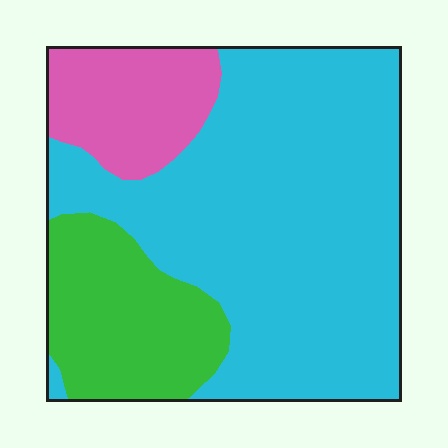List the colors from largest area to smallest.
From largest to smallest: cyan, green, pink.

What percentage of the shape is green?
Green takes up about one fifth (1/5) of the shape.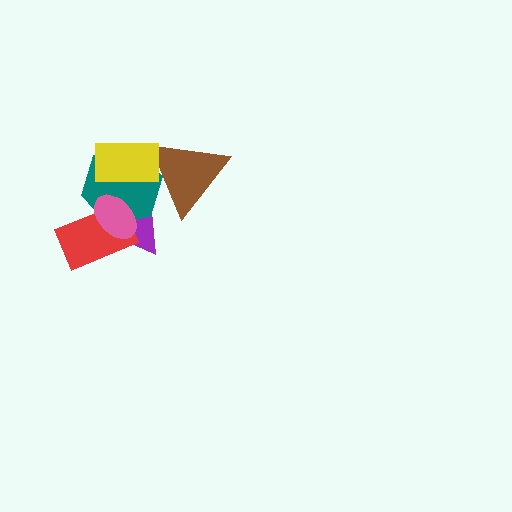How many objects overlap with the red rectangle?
3 objects overlap with the red rectangle.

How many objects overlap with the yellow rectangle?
2 objects overlap with the yellow rectangle.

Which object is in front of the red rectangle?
The pink ellipse is in front of the red rectangle.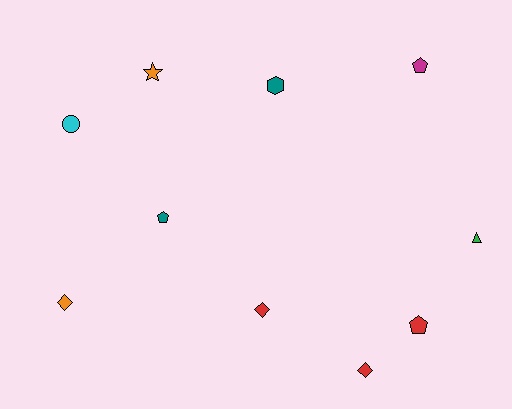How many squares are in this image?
There are no squares.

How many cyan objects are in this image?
There is 1 cyan object.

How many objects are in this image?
There are 10 objects.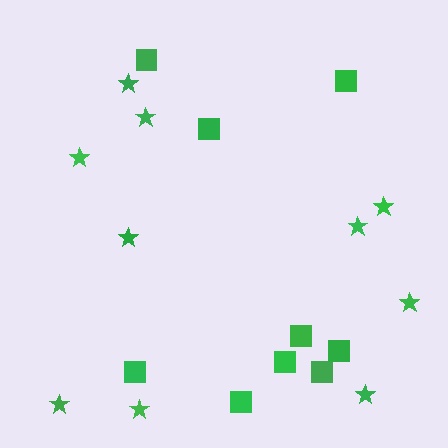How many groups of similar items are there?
There are 2 groups: one group of stars (10) and one group of squares (9).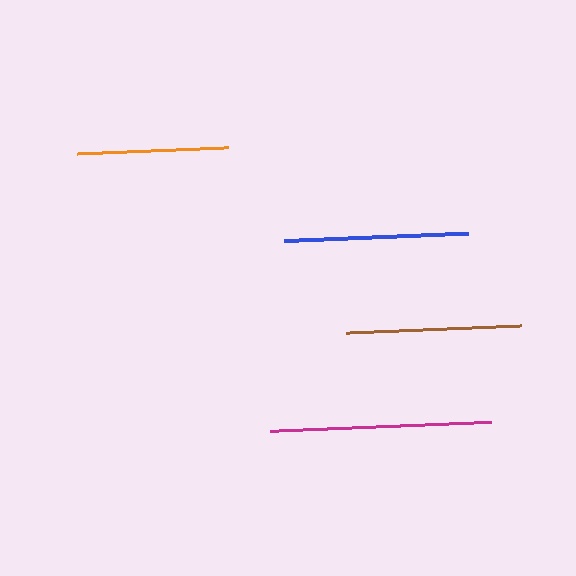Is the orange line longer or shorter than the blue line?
The blue line is longer than the orange line.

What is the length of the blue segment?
The blue segment is approximately 184 pixels long.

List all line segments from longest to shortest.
From longest to shortest: magenta, blue, brown, orange.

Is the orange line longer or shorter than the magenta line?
The magenta line is longer than the orange line.